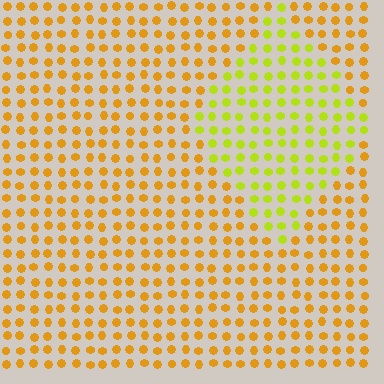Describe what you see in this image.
The image is filled with small orange elements in a uniform arrangement. A diamond-shaped region is visible where the elements are tinted to a slightly different hue, forming a subtle color boundary.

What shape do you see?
I see a diamond.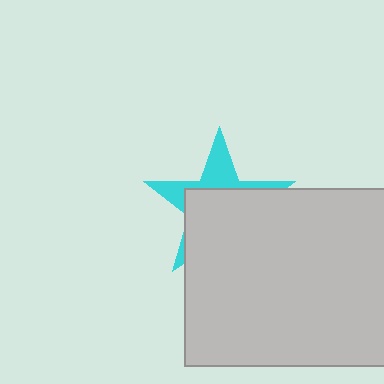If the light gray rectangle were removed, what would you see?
You would see the complete cyan star.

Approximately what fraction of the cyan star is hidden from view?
Roughly 66% of the cyan star is hidden behind the light gray rectangle.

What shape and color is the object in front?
The object in front is a light gray rectangle.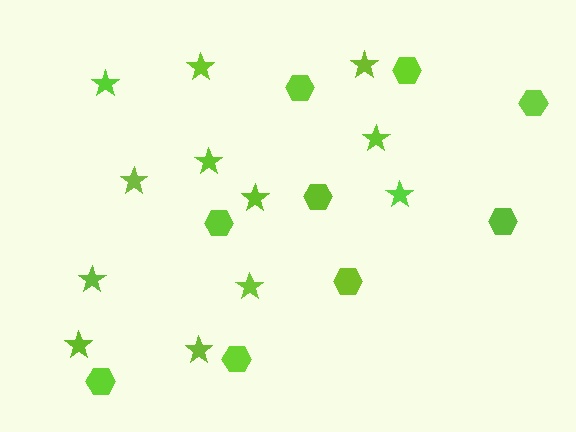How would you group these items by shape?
There are 2 groups: one group of stars (12) and one group of hexagons (9).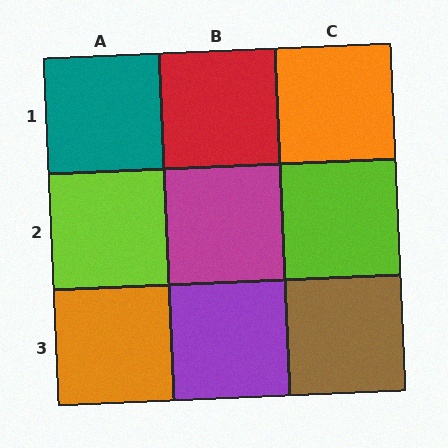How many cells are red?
1 cell is red.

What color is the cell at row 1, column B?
Red.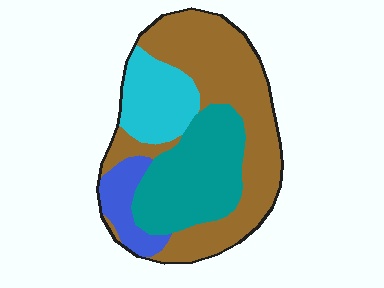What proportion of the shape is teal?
Teal covers about 30% of the shape.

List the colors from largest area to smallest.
From largest to smallest: brown, teal, cyan, blue.